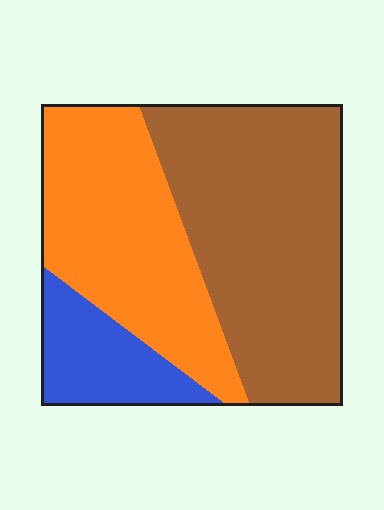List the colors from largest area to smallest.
From largest to smallest: brown, orange, blue.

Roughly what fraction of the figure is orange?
Orange covers roughly 35% of the figure.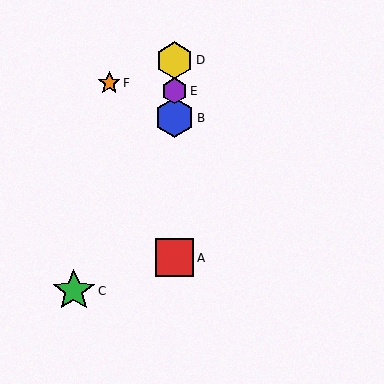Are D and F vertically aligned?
No, D is at x≈174 and F is at x≈109.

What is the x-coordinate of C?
Object C is at x≈74.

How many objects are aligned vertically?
4 objects (A, B, D, E) are aligned vertically.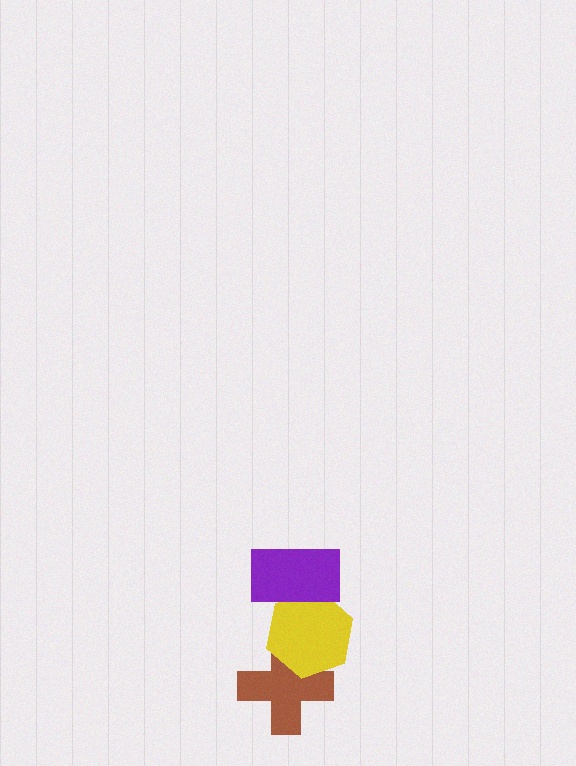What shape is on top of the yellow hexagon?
The purple rectangle is on top of the yellow hexagon.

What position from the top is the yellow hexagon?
The yellow hexagon is 2nd from the top.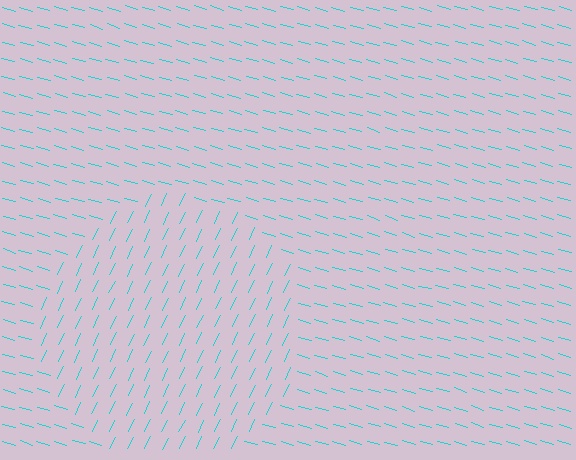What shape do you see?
I see a circle.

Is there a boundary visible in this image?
Yes, there is a texture boundary formed by a change in line orientation.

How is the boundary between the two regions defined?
The boundary is defined purely by a change in line orientation (approximately 81 degrees difference). All lines are the same color and thickness.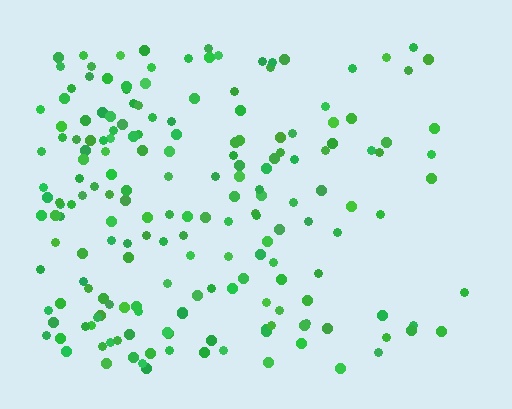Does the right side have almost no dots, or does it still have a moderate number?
Still a moderate number, just noticeably fewer than the left.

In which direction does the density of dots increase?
From right to left, with the left side densest.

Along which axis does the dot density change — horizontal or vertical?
Horizontal.